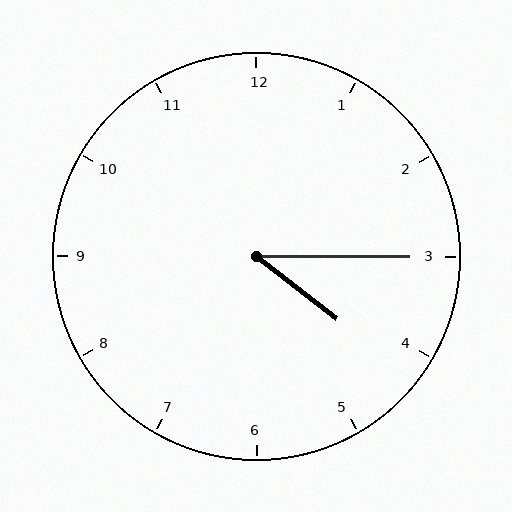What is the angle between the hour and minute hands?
Approximately 38 degrees.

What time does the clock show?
4:15.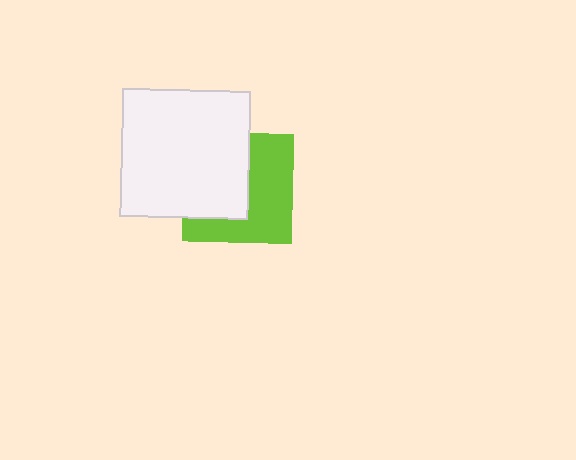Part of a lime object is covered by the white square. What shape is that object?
It is a square.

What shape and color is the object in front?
The object in front is a white square.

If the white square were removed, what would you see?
You would see the complete lime square.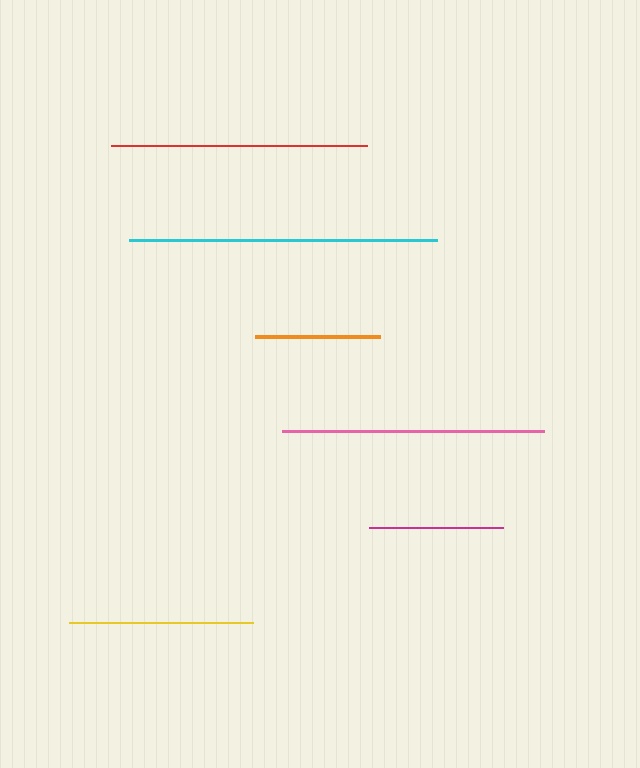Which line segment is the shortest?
The orange line is the shortest at approximately 125 pixels.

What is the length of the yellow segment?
The yellow segment is approximately 184 pixels long.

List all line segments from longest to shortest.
From longest to shortest: cyan, pink, red, yellow, magenta, orange.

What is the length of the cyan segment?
The cyan segment is approximately 307 pixels long.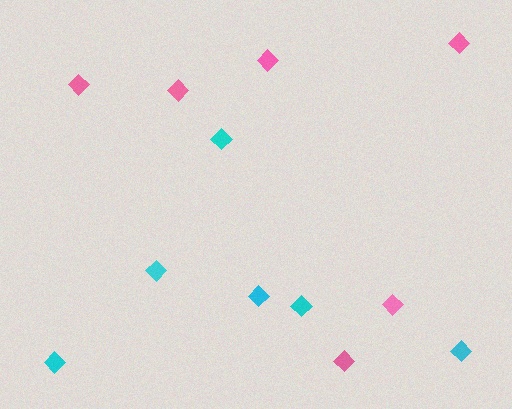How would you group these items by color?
There are 2 groups: one group of pink diamonds (6) and one group of cyan diamonds (6).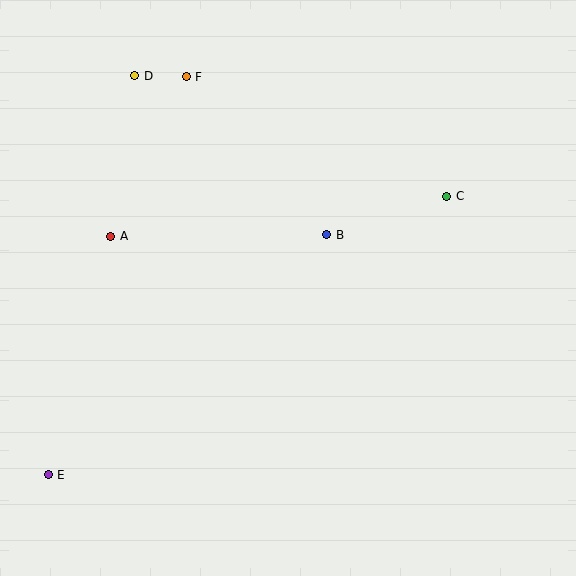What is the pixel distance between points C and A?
The distance between C and A is 338 pixels.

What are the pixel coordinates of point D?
Point D is at (135, 76).